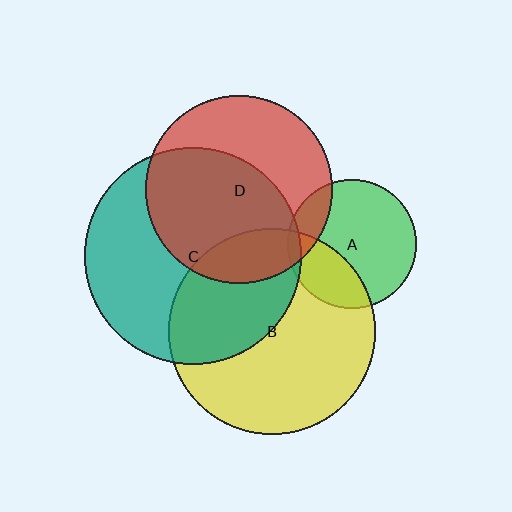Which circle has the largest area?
Circle C (teal).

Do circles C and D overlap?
Yes.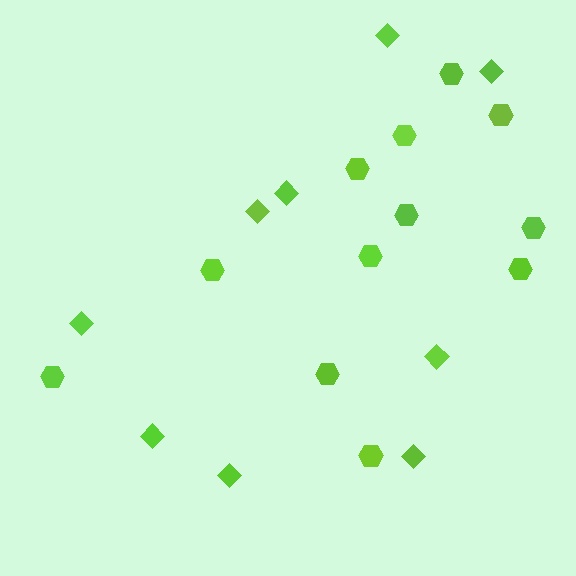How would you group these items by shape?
There are 2 groups: one group of hexagons (12) and one group of diamonds (9).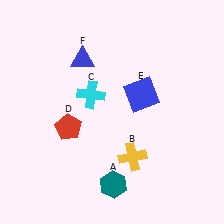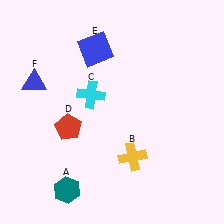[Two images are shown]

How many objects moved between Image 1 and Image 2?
3 objects moved between the two images.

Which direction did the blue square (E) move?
The blue square (E) moved left.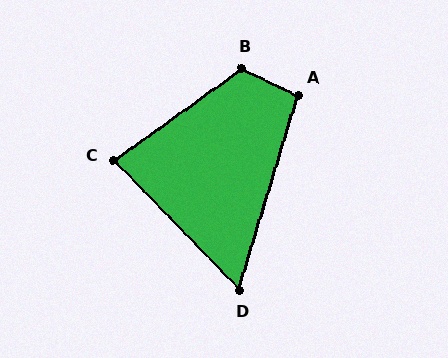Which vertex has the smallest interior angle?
D, at approximately 61 degrees.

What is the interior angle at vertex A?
Approximately 98 degrees (obtuse).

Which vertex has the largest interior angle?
B, at approximately 119 degrees.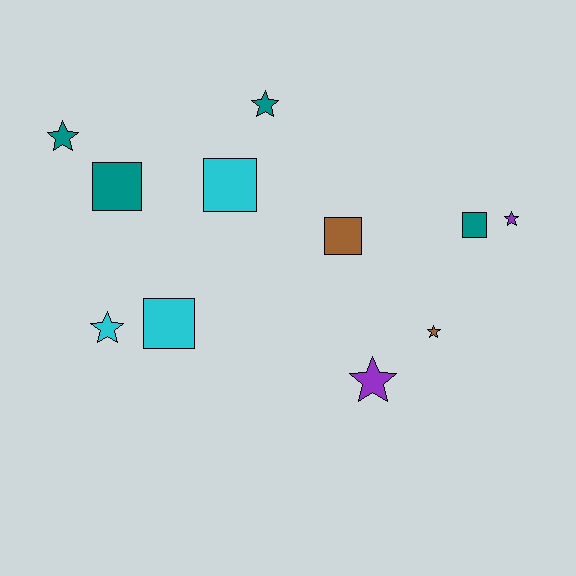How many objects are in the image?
There are 11 objects.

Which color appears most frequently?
Teal, with 4 objects.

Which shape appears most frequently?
Star, with 6 objects.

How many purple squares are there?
There are no purple squares.